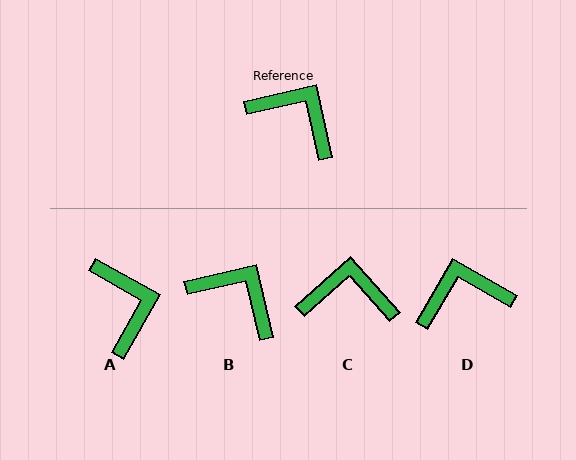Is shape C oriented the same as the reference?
No, it is off by about 29 degrees.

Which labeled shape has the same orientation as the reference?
B.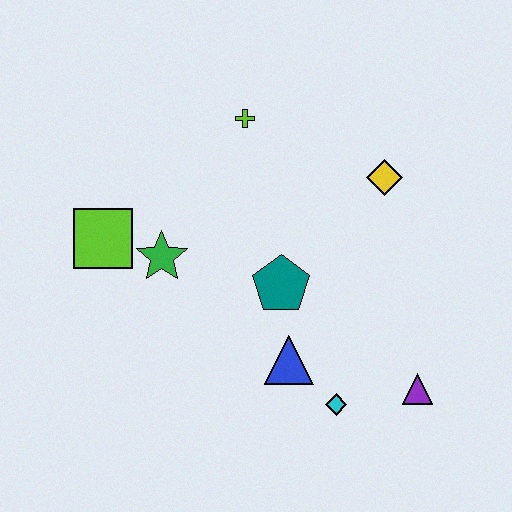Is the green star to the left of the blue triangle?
Yes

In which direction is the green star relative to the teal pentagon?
The green star is to the left of the teal pentagon.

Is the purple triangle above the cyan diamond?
Yes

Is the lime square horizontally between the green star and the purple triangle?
No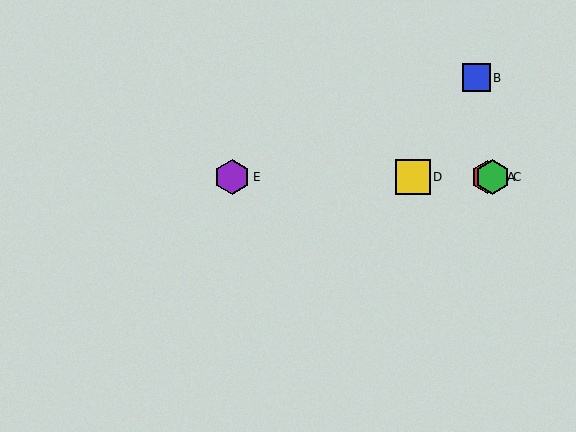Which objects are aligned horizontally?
Objects A, C, D, E are aligned horizontally.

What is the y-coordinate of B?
Object B is at y≈78.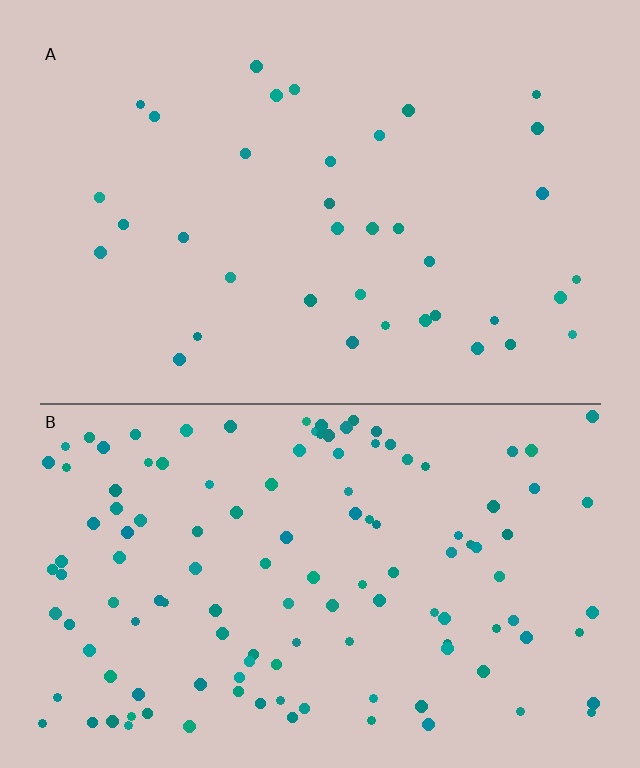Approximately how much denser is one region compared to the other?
Approximately 3.4× — region B over region A.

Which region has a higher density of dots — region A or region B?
B (the bottom).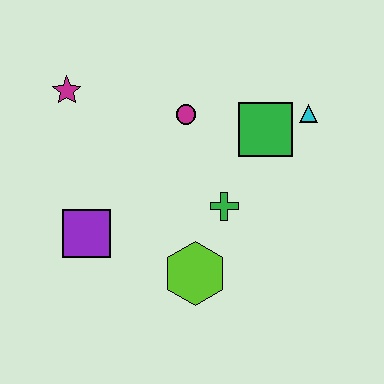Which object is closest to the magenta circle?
The green square is closest to the magenta circle.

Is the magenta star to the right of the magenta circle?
No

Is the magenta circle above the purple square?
Yes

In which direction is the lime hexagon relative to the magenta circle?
The lime hexagon is below the magenta circle.